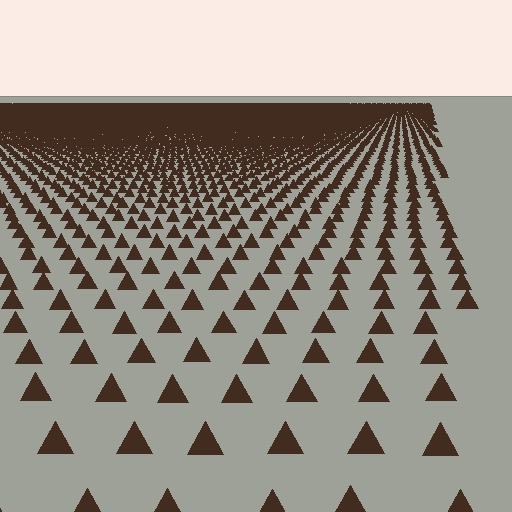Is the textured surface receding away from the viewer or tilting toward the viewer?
The surface is receding away from the viewer. Texture elements get smaller and denser toward the top.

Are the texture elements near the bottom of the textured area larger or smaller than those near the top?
Larger. Near the bottom, elements are closer to the viewer and appear at a bigger on-screen size.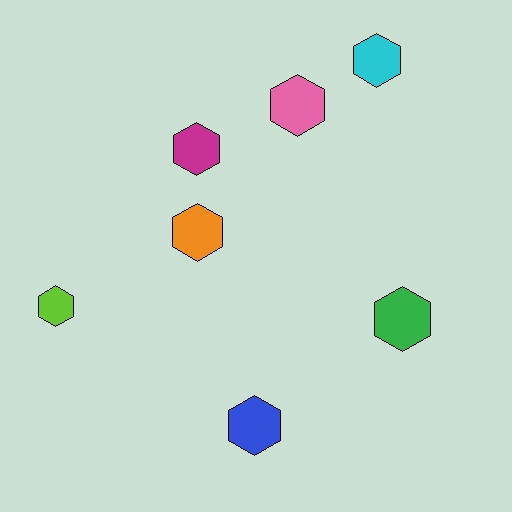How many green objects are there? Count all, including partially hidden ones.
There is 1 green object.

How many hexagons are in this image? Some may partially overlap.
There are 7 hexagons.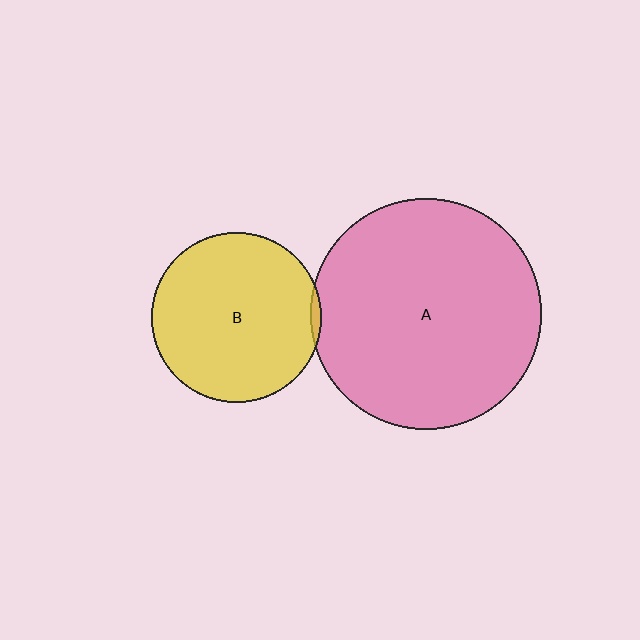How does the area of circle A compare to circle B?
Approximately 1.8 times.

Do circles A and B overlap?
Yes.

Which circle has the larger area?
Circle A (pink).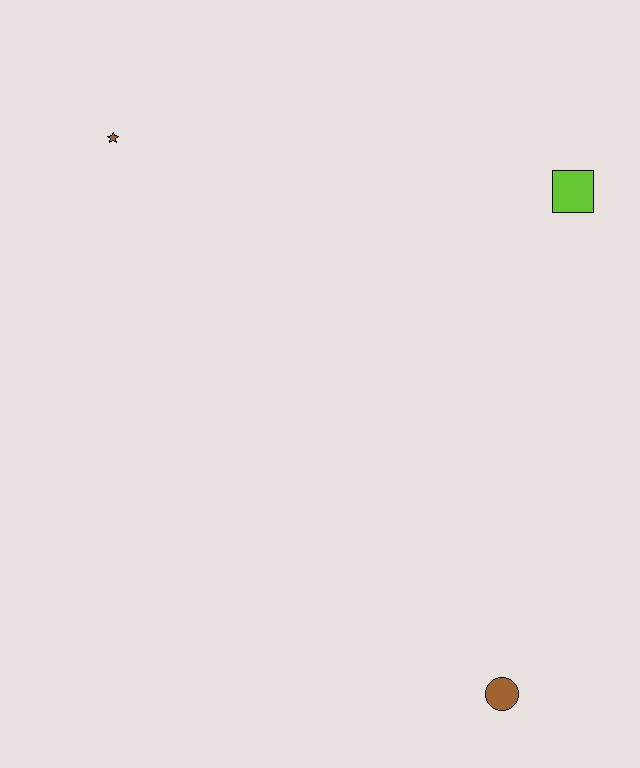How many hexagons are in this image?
There are no hexagons.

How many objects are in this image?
There are 3 objects.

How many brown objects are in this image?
There are 2 brown objects.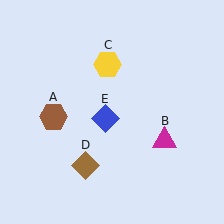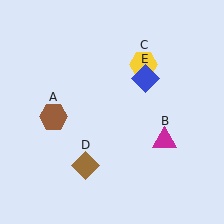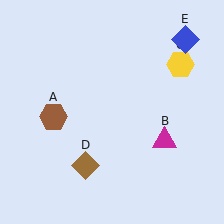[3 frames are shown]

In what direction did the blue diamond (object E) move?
The blue diamond (object E) moved up and to the right.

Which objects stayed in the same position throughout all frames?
Brown hexagon (object A) and magenta triangle (object B) and brown diamond (object D) remained stationary.